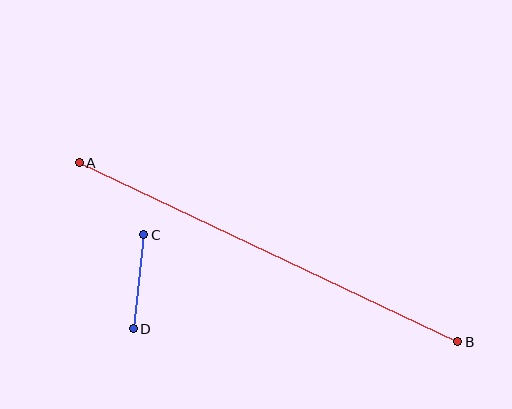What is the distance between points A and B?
The distance is approximately 419 pixels.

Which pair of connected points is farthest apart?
Points A and B are farthest apart.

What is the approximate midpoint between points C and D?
The midpoint is at approximately (138, 282) pixels.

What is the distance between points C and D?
The distance is approximately 95 pixels.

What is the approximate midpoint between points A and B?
The midpoint is at approximately (268, 252) pixels.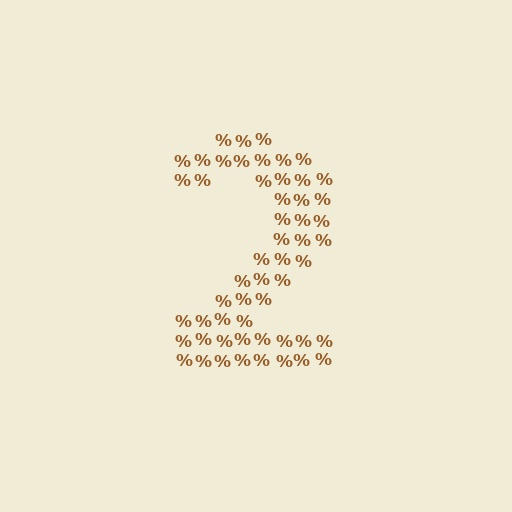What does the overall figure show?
The overall figure shows the digit 2.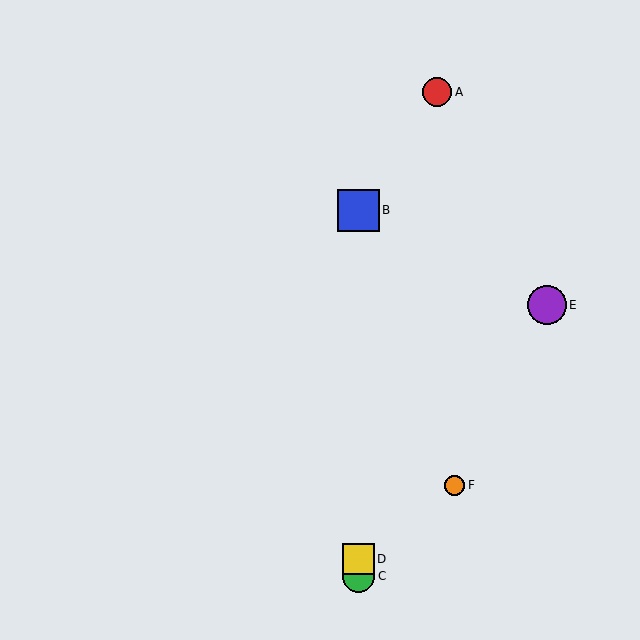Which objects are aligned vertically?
Objects B, C, D are aligned vertically.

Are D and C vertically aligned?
Yes, both are at x≈358.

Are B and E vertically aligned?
No, B is at x≈358 and E is at x≈547.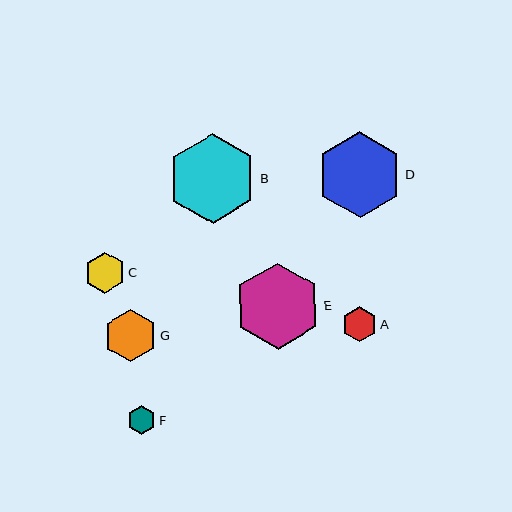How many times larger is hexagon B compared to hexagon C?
Hexagon B is approximately 2.2 times the size of hexagon C.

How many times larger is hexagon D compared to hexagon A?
Hexagon D is approximately 2.4 times the size of hexagon A.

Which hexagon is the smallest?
Hexagon F is the smallest with a size of approximately 29 pixels.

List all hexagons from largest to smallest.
From largest to smallest: B, E, D, G, C, A, F.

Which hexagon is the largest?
Hexagon B is the largest with a size of approximately 89 pixels.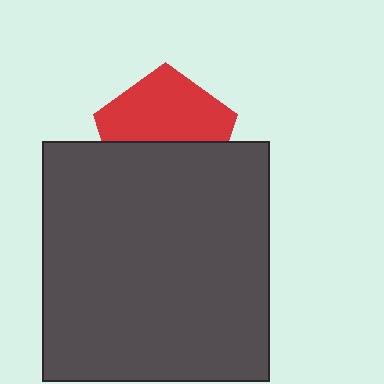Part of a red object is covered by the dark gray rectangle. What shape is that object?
It is a pentagon.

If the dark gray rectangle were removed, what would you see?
You would see the complete red pentagon.